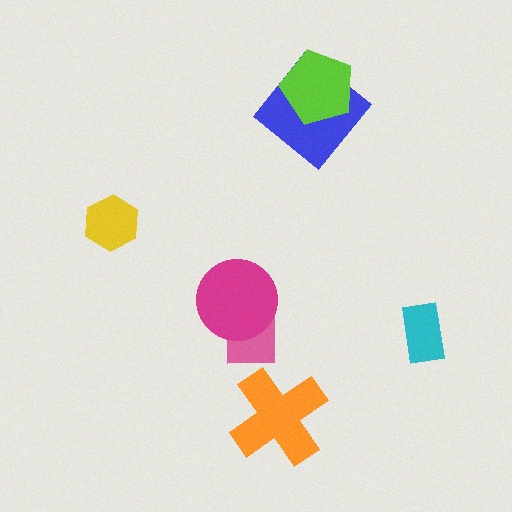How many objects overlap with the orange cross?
0 objects overlap with the orange cross.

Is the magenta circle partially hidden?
No, no other shape covers it.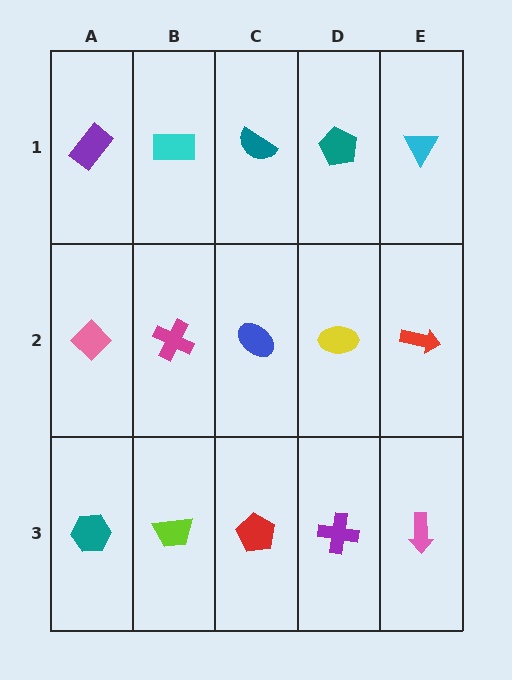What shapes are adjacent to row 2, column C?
A teal semicircle (row 1, column C), a red pentagon (row 3, column C), a magenta cross (row 2, column B), a yellow ellipse (row 2, column D).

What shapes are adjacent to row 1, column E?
A red arrow (row 2, column E), a teal pentagon (row 1, column D).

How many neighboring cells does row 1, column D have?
3.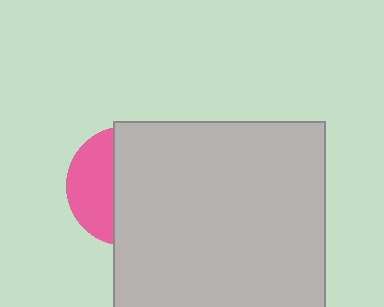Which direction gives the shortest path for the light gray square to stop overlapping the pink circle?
Moving right gives the shortest separation.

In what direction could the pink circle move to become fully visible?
The pink circle could move left. That would shift it out from behind the light gray square entirely.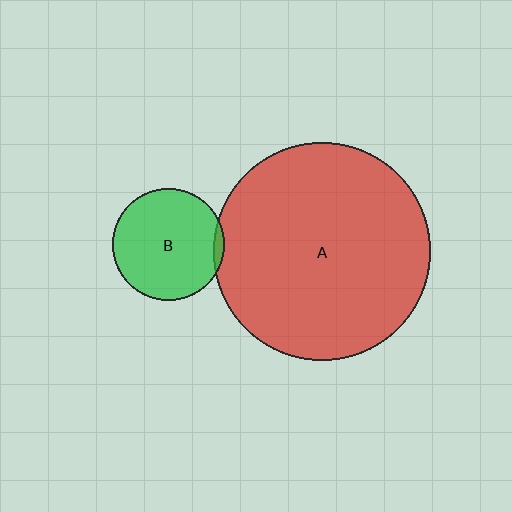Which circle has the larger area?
Circle A (red).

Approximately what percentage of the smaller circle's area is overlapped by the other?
Approximately 5%.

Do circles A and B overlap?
Yes.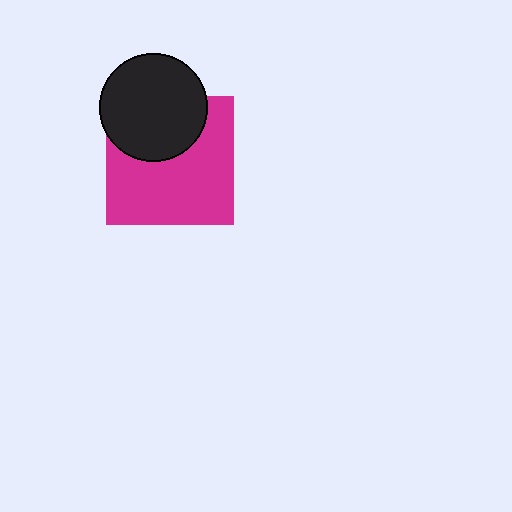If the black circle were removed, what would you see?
You would see the complete magenta square.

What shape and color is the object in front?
The object in front is a black circle.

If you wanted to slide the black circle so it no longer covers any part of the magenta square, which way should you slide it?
Slide it up — that is the most direct way to separate the two shapes.